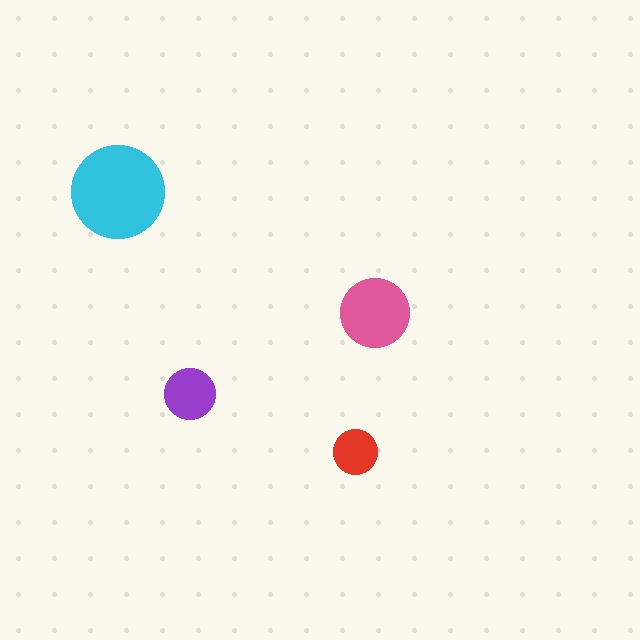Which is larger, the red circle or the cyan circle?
The cyan one.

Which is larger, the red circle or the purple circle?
The purple one.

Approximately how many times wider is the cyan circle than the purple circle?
About 2 times wider.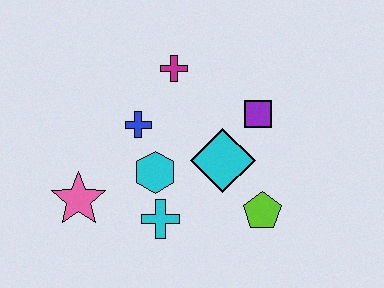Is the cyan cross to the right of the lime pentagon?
No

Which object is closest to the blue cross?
The cyan hexagon is closest to the blue cross.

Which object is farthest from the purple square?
The pink star is farthest from the purple square.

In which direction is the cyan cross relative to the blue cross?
The cyan cross is below the blue cross.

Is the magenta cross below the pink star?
No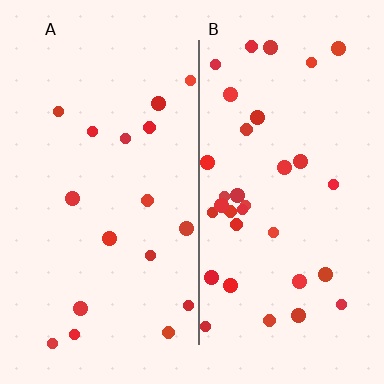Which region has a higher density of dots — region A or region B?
B (the right).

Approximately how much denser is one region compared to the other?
Approximately 2.0× — region B over region A.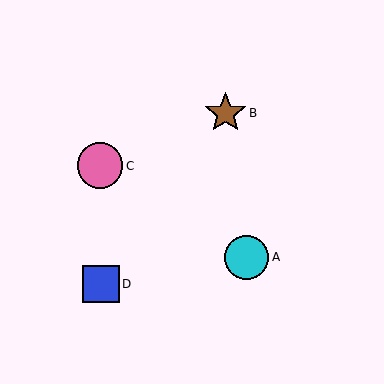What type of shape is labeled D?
Shape D is a blue square.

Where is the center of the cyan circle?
The center of the cyan circle is at (247, 257).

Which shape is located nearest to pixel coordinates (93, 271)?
The blue square (labeled D) at (101, 284) is nearest to that location.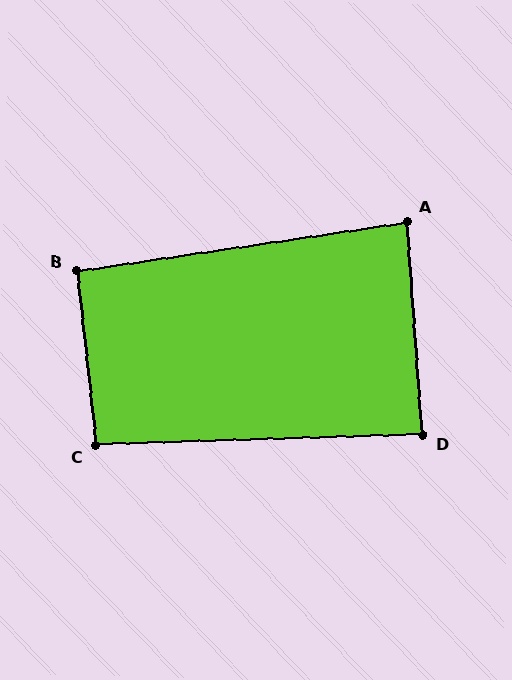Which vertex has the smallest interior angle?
A, at approximately 86 degrees.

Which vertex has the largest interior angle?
C, at approximately 94 degrees.